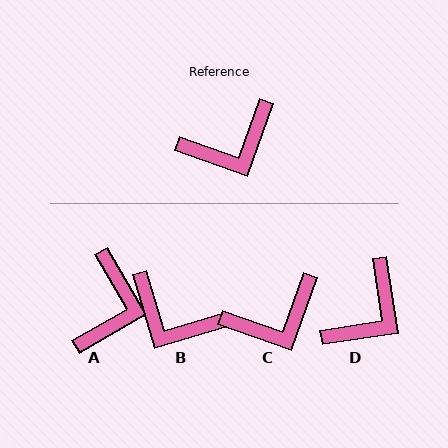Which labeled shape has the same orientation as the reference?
C.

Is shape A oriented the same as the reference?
No, it is off by about 50 degrees.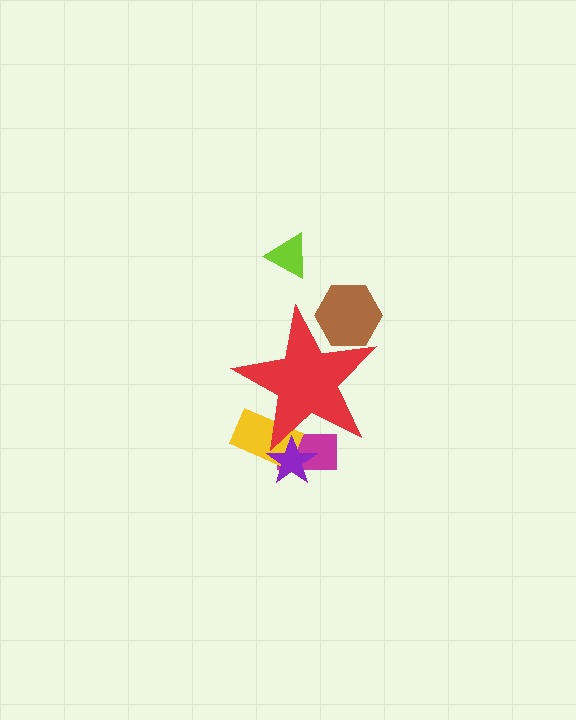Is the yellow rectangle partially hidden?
Yes, the yellow rectangle is partially hidden behind the red star.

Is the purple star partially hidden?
Yes, the purple star is partially hidden behind the red star.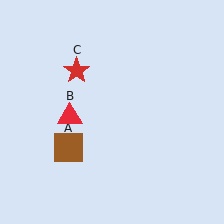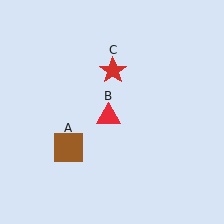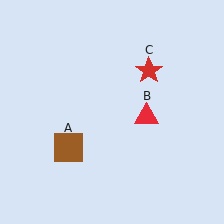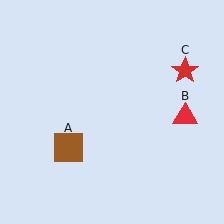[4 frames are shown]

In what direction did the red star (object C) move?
The red star (object C) moved right.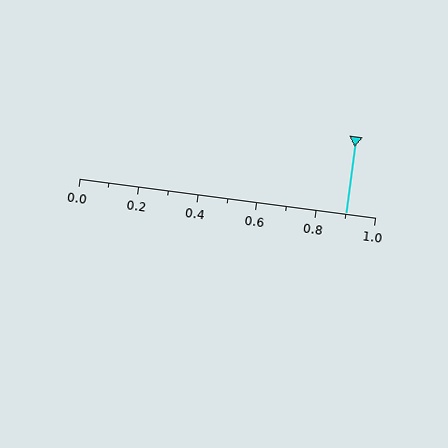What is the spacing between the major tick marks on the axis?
The major ticks are spaced 0.2 apart.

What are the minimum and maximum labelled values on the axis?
The axis runs from 0.0 to 1.0.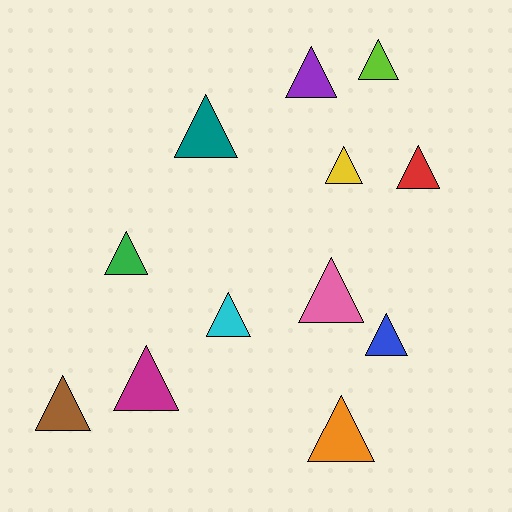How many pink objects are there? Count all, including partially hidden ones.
There is 1 pink object.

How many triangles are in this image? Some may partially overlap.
There are 12 triangles.